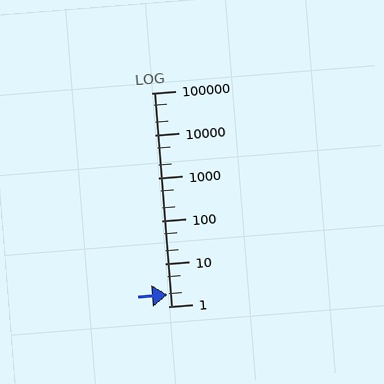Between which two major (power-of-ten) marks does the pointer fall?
The pointer is between 1 and 10.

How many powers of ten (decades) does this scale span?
The scale spans 5 decades, from 1 to 100000.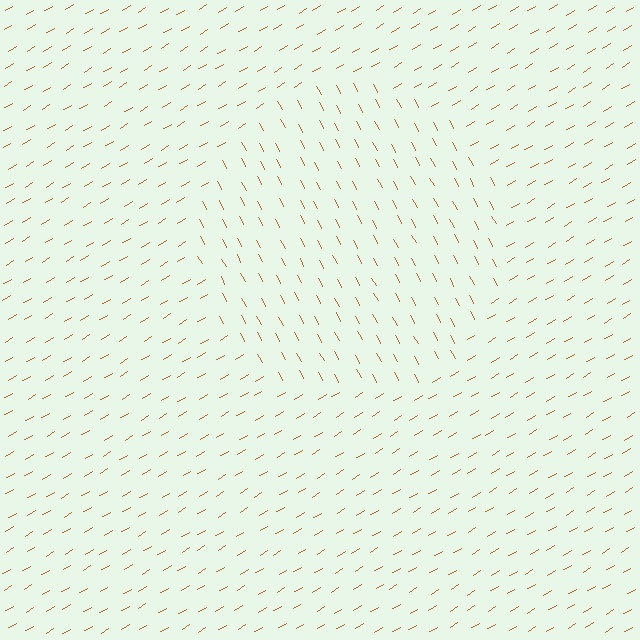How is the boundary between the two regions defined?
The boundary is defined purely by a change in line orientation (approximately 88 degrees difference). All lines are the same color and thickness.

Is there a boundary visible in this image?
Yes, there is a texture boundary formed by a change in line orientation.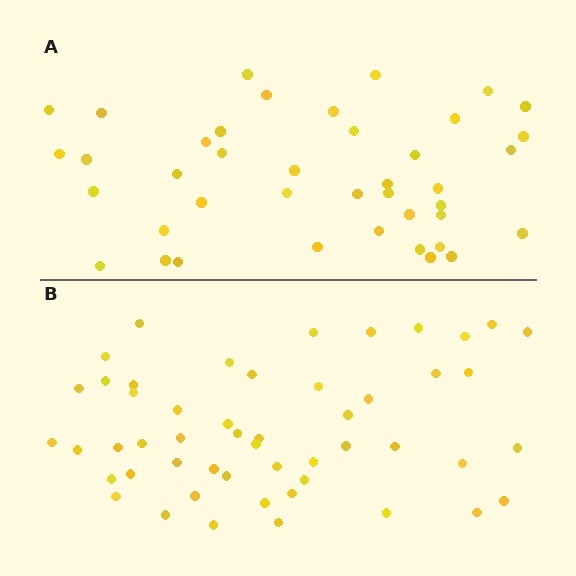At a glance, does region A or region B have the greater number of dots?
Region B (the bottom region) has more dots.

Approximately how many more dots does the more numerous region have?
Region B has roughly 10 or so more dots than region A.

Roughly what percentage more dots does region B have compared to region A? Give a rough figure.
About 25% more.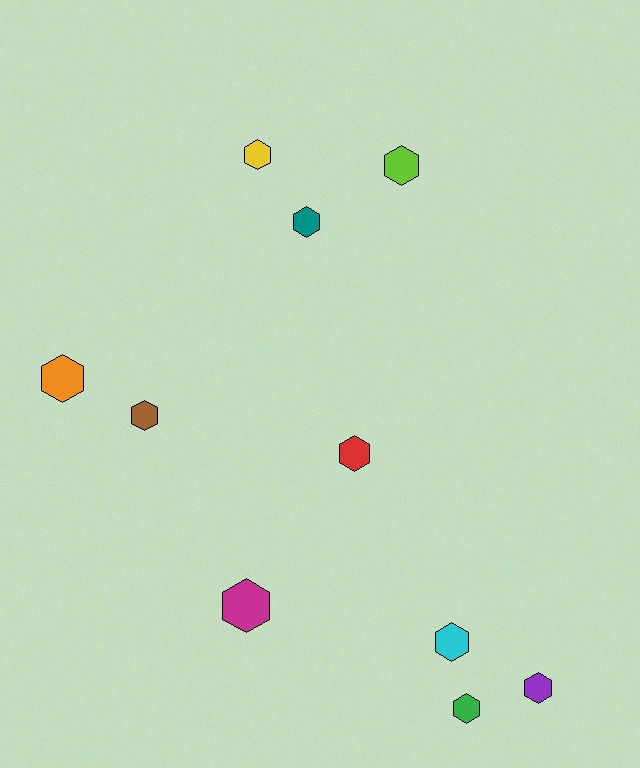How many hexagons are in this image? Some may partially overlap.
There are 10 hexagons.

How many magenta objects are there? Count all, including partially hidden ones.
There is 1 magenta object.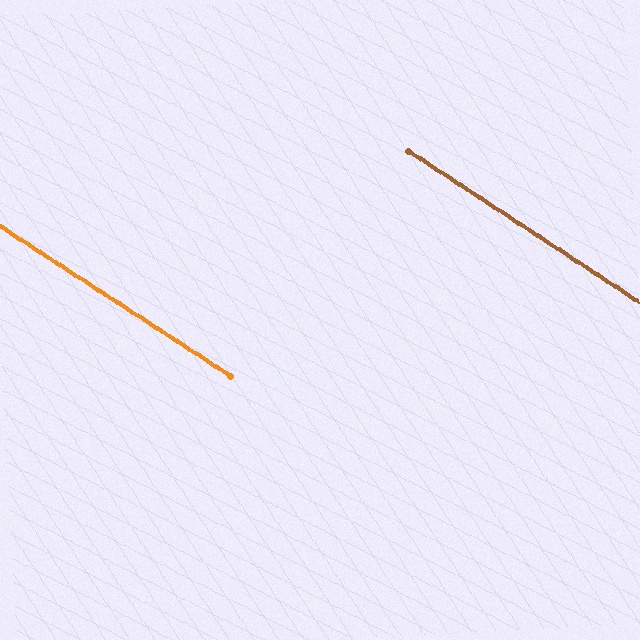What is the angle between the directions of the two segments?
Approximately 0 degrees.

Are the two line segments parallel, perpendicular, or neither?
Parallel — their directions differ by only 0.3°.